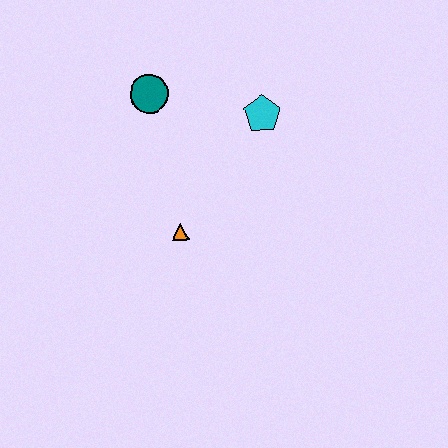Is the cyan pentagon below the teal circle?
Yes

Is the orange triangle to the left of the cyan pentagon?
Yes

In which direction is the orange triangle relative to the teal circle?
The orange triangle is below the teal circle.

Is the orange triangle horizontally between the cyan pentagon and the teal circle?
Yes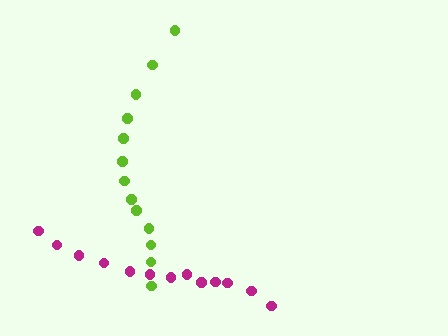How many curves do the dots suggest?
There are 2 distinct paths.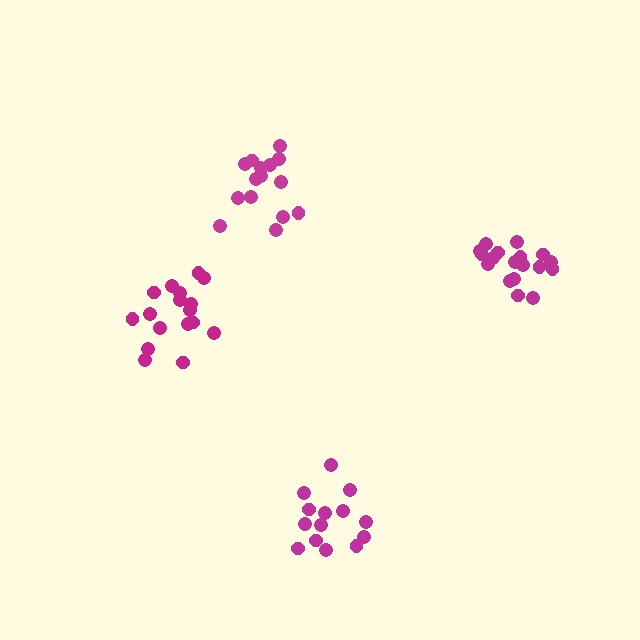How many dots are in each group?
Group 1: 18 dots, Group 2: 16 dots, Group 3: 17 dots, Group 4: 14 dots (65 total).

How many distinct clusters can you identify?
There are 4 distinct clusters.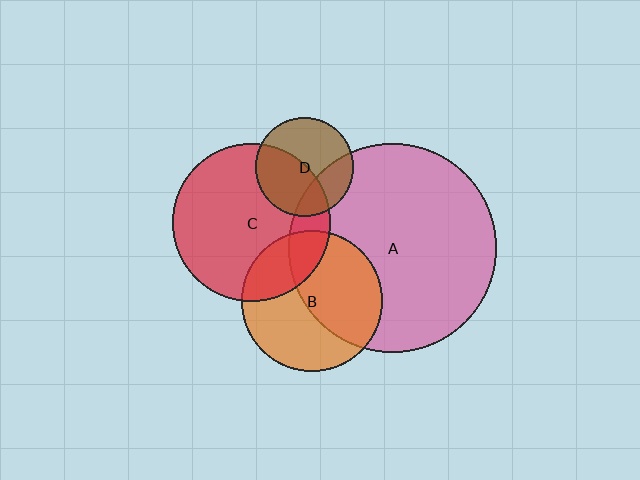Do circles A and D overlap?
Yes.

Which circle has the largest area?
Circle A (pink).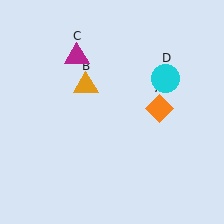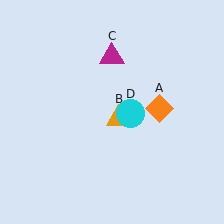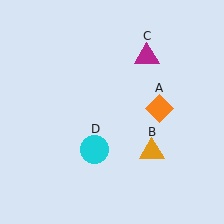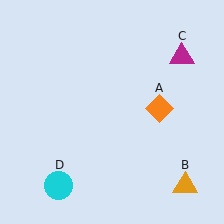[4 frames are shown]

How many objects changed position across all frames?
3 objects changed position: orange triangle (object B), magenta triangle (object C), cyan circle (object D).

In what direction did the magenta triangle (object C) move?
The magenta triangle (object C) moved right.